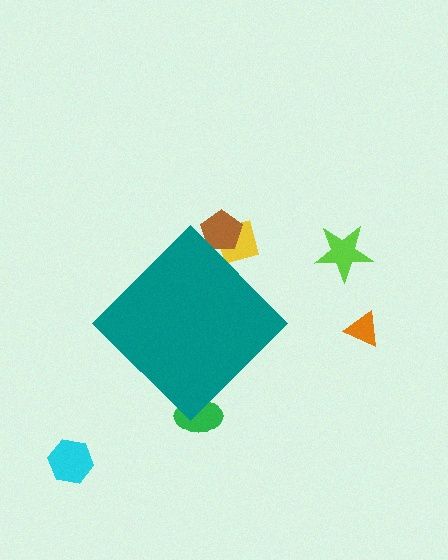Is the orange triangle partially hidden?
No, the orange triangle is fully visible.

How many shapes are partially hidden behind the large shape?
3 shapes are partially hidden.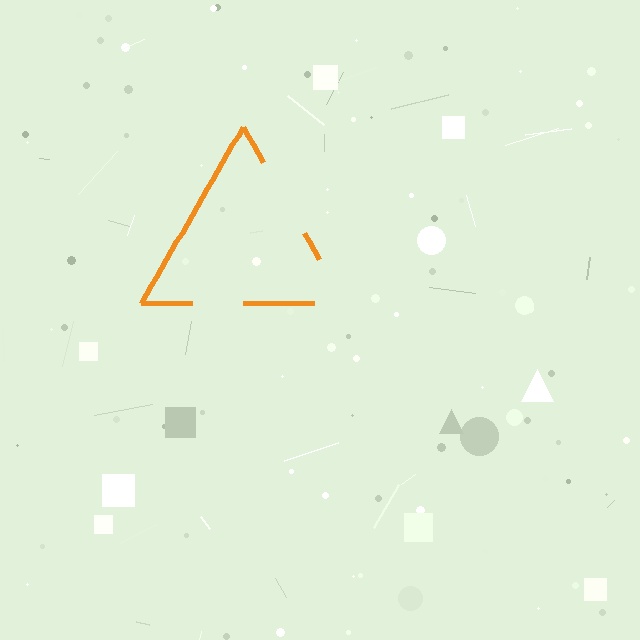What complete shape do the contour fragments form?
The contour fragments form a triangle.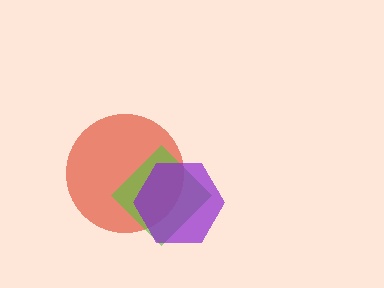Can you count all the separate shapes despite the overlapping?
Yes, there are 3 separate shapes.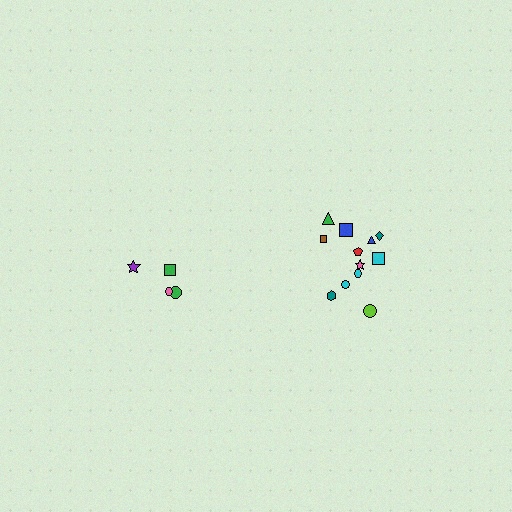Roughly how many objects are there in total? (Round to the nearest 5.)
Roughly 15 objects in total.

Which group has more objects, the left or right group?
The right group.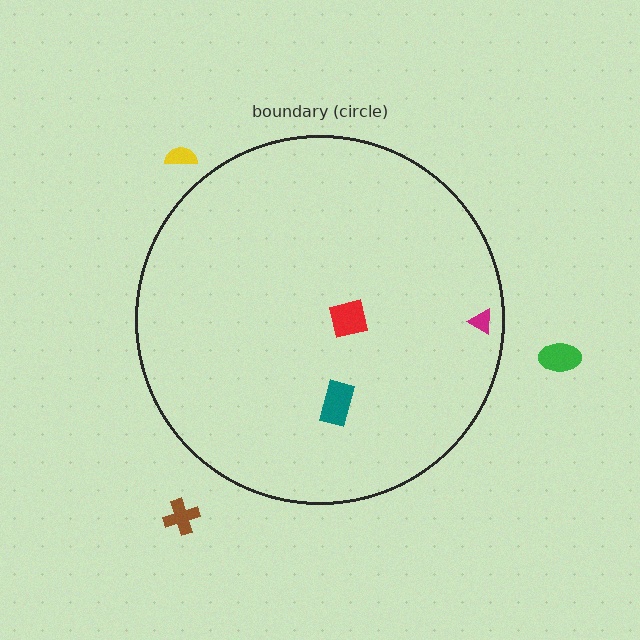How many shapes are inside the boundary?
3 inside, 3 outside.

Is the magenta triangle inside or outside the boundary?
Inside.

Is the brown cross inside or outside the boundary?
Outside.